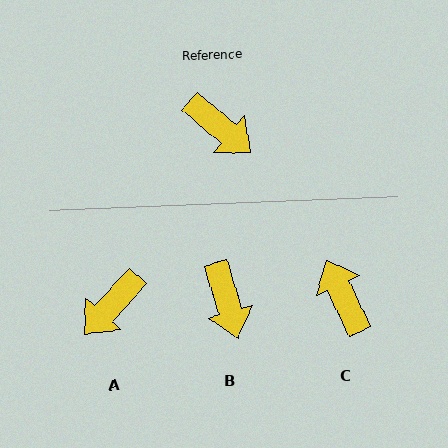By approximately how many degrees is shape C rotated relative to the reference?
Approximately 155 degrees counter-clockwise.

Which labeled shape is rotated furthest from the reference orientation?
C, about 155 degrees away.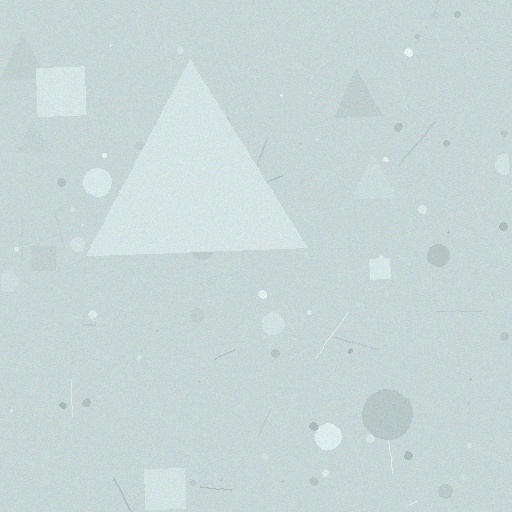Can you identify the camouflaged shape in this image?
The camouflaged shape is a triangle.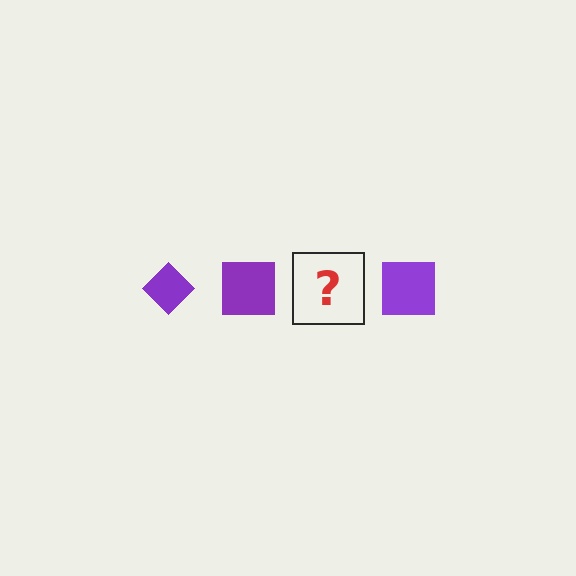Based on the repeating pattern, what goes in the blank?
The blank should be a purple diamond.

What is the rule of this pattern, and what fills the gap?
The rule is that the pattern cycles through diamond, square shapes in purple. The gap should be filled with a purple diamond.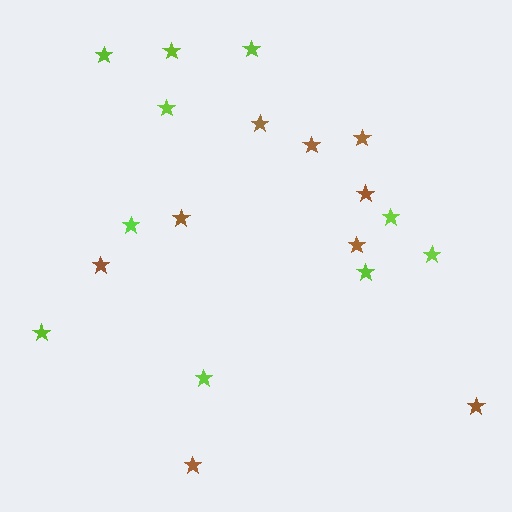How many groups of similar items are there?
There are 2 groups: one group of brown stars (9) and one group of lime stars (10).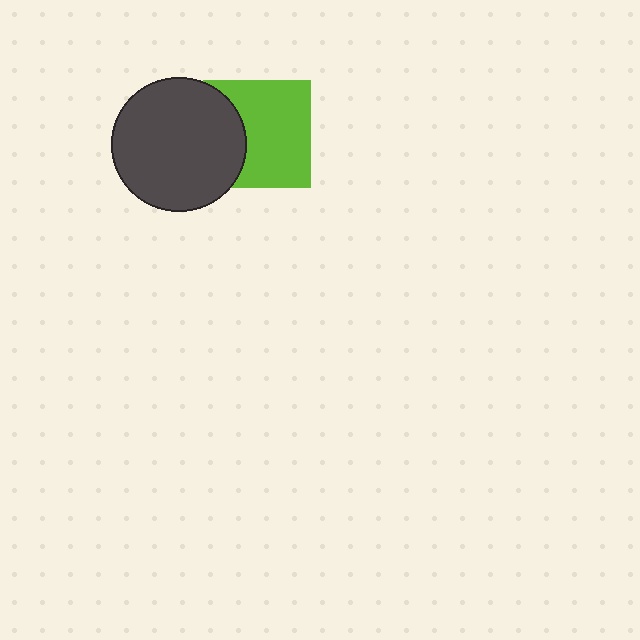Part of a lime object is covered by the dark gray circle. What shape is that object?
It is a square.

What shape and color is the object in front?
The object in front is a dark gray circle.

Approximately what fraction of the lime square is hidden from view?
Roughly 31% of the lime square is hidden behind the dark gray circle.